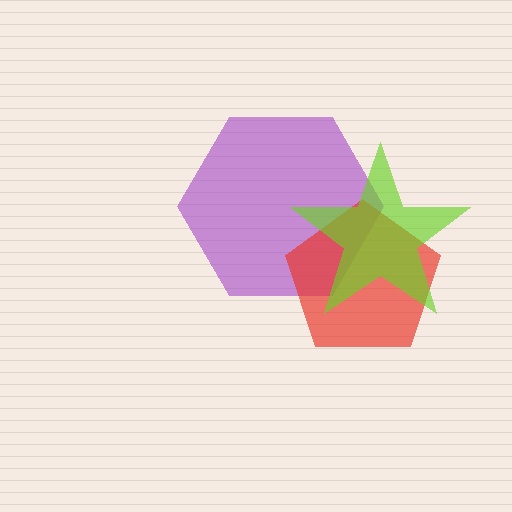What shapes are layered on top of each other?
The layered shapes are: a purple hexagon, a red pentagon, a lime star.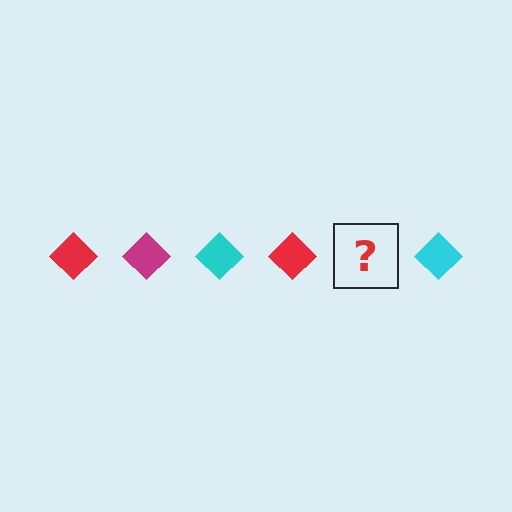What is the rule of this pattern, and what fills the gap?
The rule is that the pattern cycles through red, magenta, cyan diamonds. The gap should be filled with a magenta diamond.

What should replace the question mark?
The question mark should be replaced with a magenta diamond.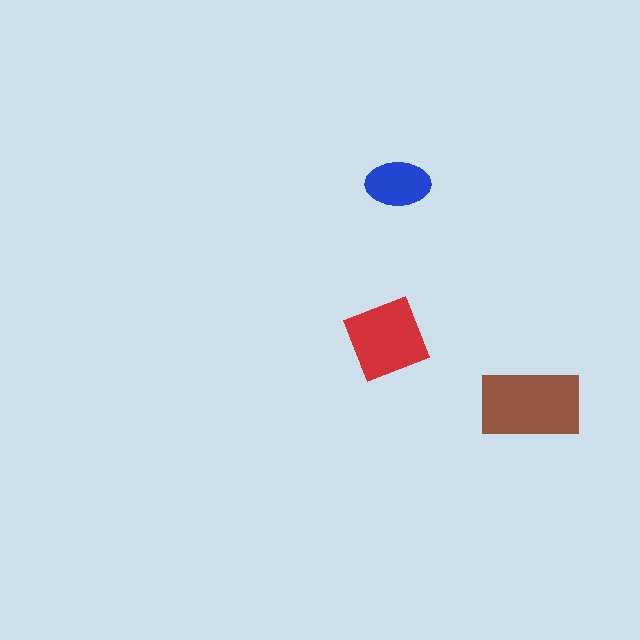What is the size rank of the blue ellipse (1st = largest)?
3rd.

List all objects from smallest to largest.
The blue ellipse, the red square, the brown rectangle.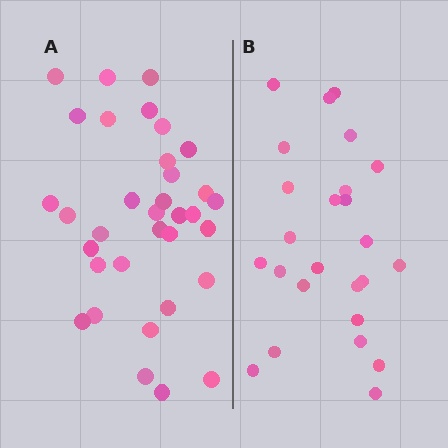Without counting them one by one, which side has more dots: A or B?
Region A (the left region) has more dots.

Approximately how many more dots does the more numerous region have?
Region A has roughly 8 or so more dots than region B.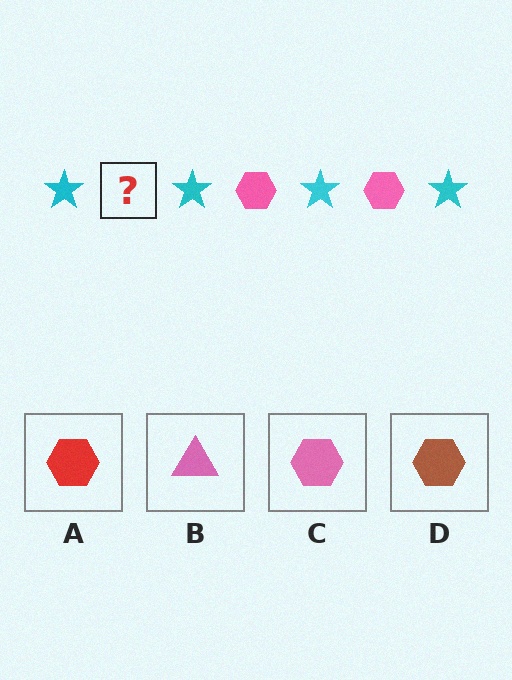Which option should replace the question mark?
Option C.